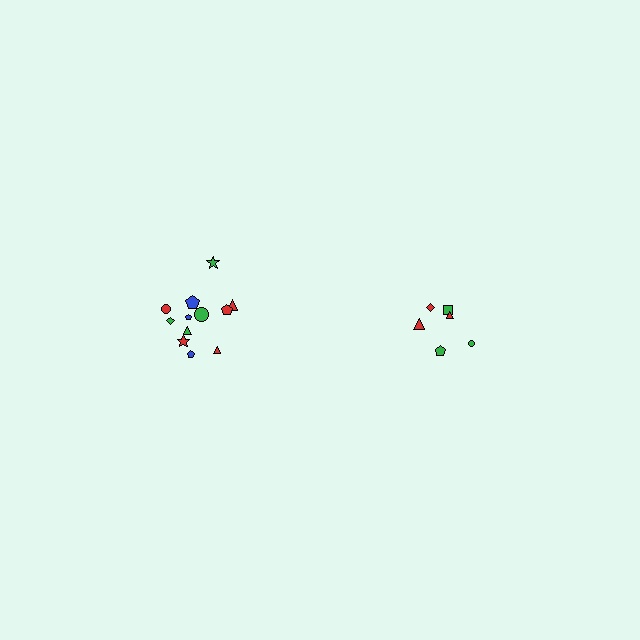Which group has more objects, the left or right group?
The left group.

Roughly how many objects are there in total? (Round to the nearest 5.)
Roughly 20 objects in total.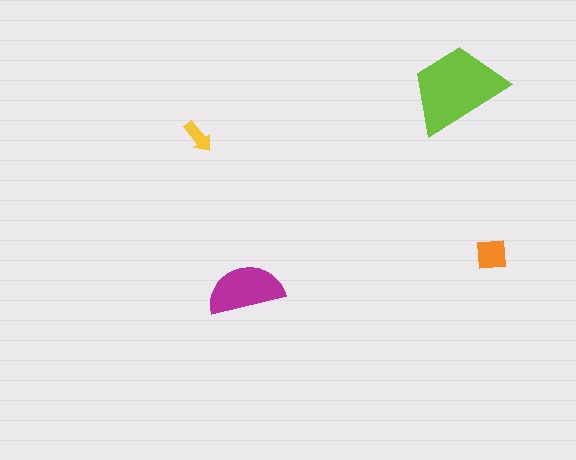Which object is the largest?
The lime trapezoid.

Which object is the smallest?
The yellow arrow.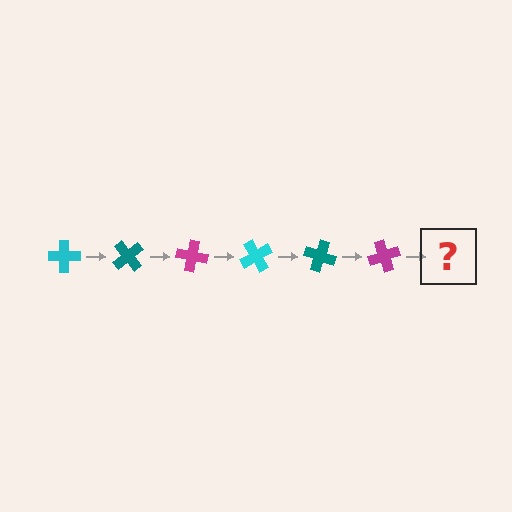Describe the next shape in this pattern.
It should be a cyan cross, rotated 300 degrees from the start.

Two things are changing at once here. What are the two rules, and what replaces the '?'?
The two rules are that it rotates 50 degrees each step and the color cycles through cyan, teal, and magenta. The '?' should be a cyan cross, rotated 300 degrees from the start.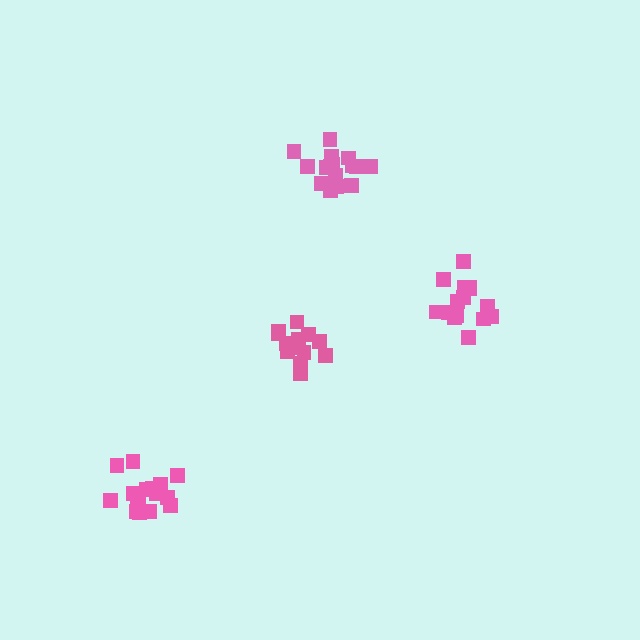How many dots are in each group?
Group 1: 15 dots, Group 2: 17 dots, Group 3: 17 dots, Group 4: 13 dots (62 total).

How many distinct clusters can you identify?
There are 4 distinct clusters.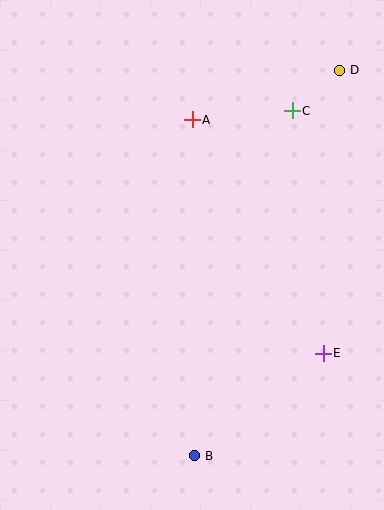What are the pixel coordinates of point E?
Point E is at (323, 353).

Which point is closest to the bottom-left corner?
Point B is closest to the bottom-left corner.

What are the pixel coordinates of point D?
Point D is at (340, 70).